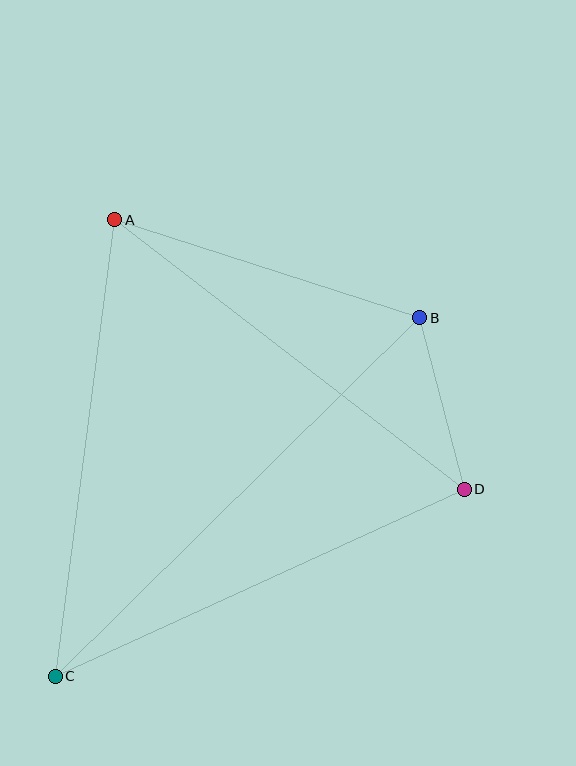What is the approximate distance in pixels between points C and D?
The distance between C and D is approximately 450 pixels.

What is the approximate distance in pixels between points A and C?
The distance between A and C is approximately 460 pixels.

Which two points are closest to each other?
Points B and D are closest to each other.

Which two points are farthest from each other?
Points B and C are farthest from each other.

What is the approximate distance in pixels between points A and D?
The distance between A and D is approximately 441 pixels.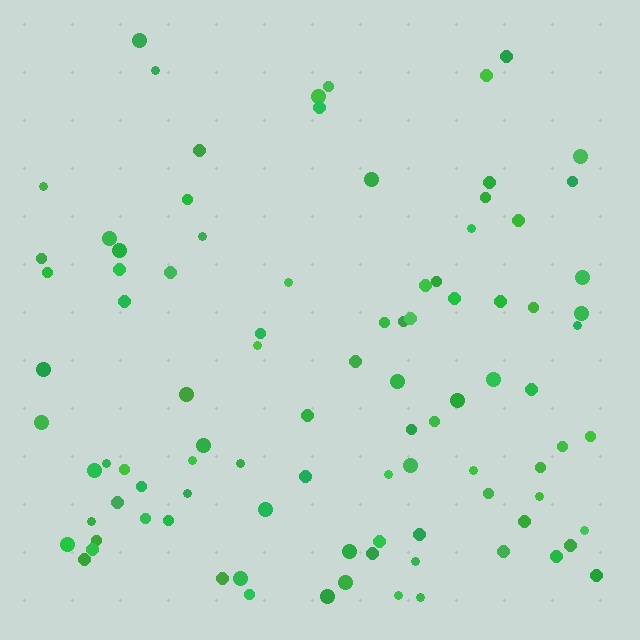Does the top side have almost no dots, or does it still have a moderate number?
Still a moderate number, just noticeably fewer than the bottom.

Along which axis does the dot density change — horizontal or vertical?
Vertical.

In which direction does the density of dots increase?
From top to bottom, with the bottom side densest.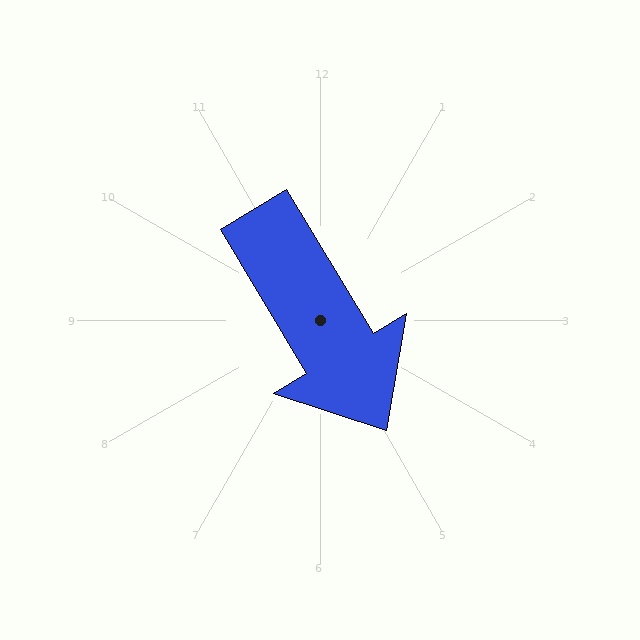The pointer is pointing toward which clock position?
Roughly 5 o'clock.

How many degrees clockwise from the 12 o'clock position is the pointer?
Approximately 149 degrees.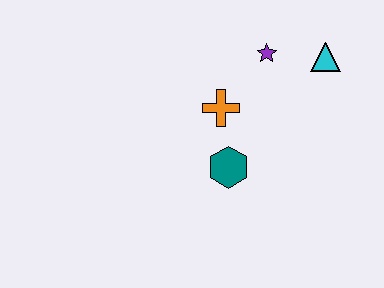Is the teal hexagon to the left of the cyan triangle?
Yes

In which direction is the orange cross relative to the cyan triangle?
The orange cross is to the left of the cyan triangle.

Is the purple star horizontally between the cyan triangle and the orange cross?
Yes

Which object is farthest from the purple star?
The teal hexagon is farthest from the purple star.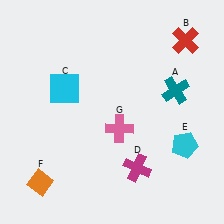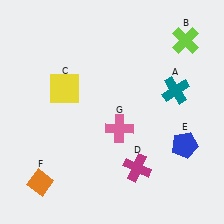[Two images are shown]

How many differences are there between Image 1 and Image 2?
There are 3 differences between the two images.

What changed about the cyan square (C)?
In Image 1, C is cyan. In Image 2, it changed to yellow.